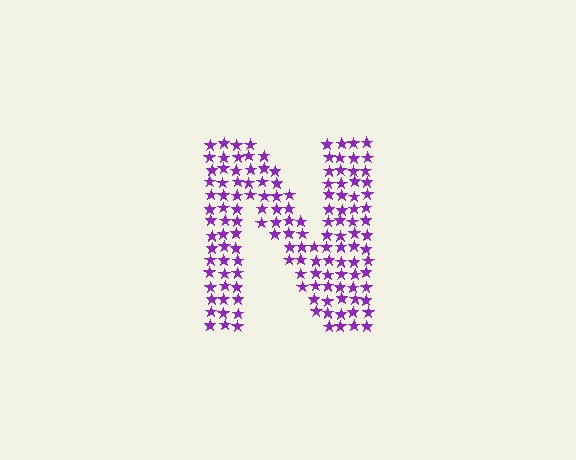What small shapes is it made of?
It is made of small stars.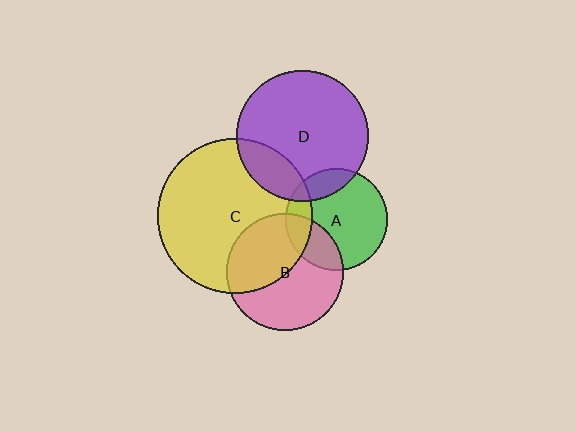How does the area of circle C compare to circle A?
Approximately 2.3 times.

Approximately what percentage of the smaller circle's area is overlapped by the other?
Approximately 20%.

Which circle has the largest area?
Circle C (yellow).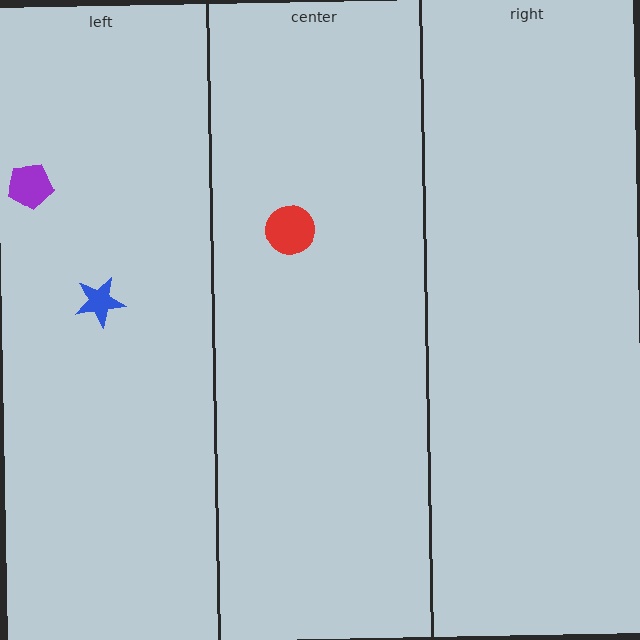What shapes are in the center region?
The red circle.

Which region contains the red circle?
The center region.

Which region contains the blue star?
The left region.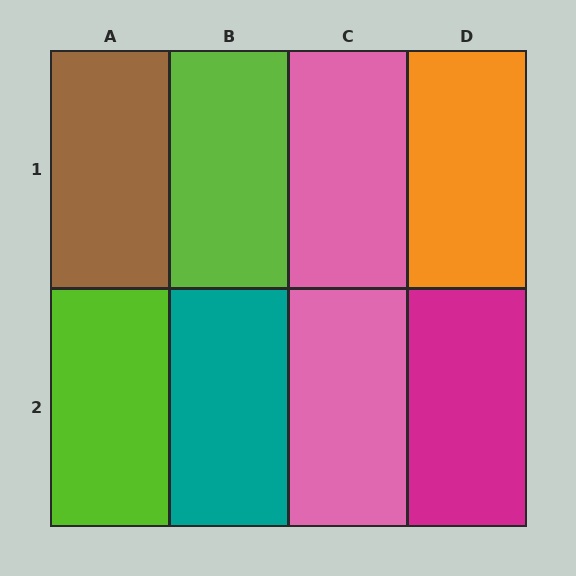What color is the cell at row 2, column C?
Pink.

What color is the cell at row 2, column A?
Lime.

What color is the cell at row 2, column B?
Teal.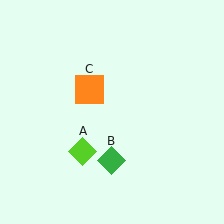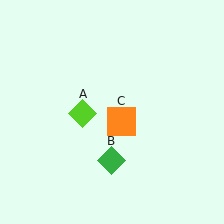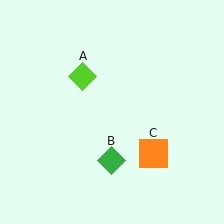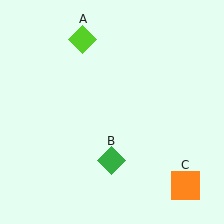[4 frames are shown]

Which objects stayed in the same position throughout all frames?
Green diamond (object B) remained stationary.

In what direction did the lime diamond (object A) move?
The lime diamond (object A) moved up.